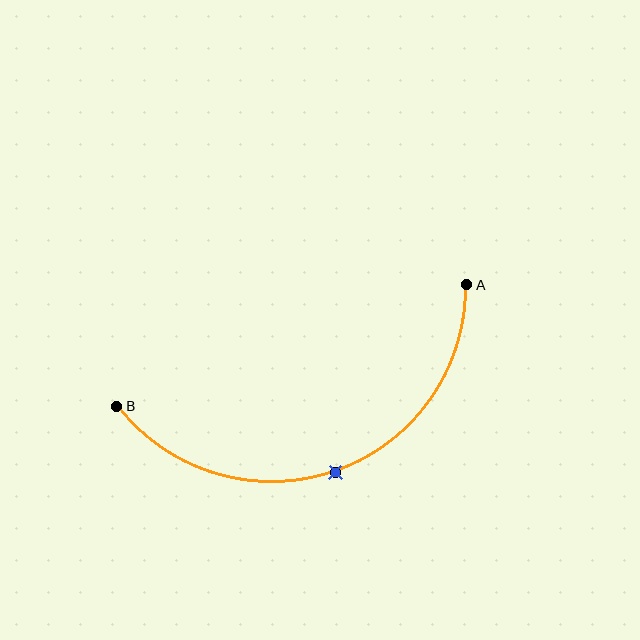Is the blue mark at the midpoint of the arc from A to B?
Yes. The blue mark lies on the arc at equal arc-length from both A and B — it is the arc midpoint.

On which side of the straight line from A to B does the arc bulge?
The arc bulges below the straight line connecting A and B.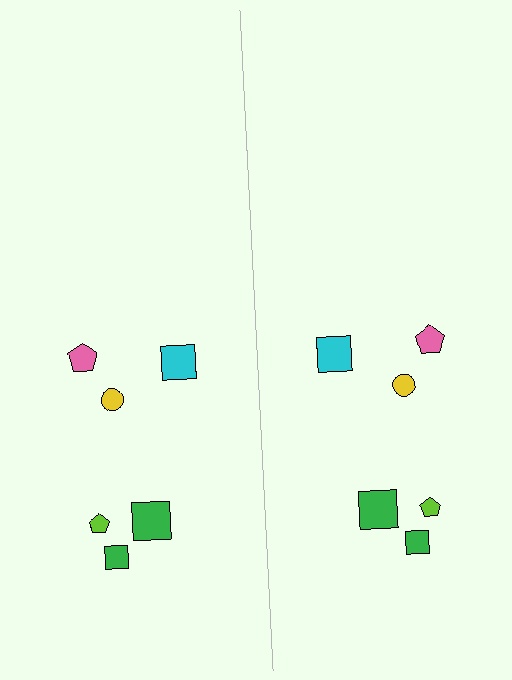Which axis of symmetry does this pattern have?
The pattern has a vertical axis of symmetry running through the center of the image.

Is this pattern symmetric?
Yes, this pattern has bilateral (reflection) symmetry.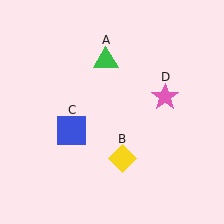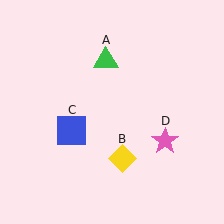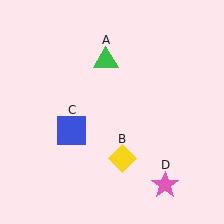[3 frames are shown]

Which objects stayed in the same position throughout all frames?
Green triangle (object A) and yellow diamond (object B) and blue square (object C) remained stationary.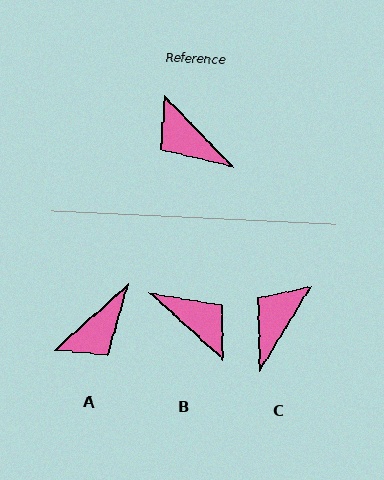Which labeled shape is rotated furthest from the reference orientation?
B, about 177 degrees away.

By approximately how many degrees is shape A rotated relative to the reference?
Approximately 87 degrees counter-clockwise.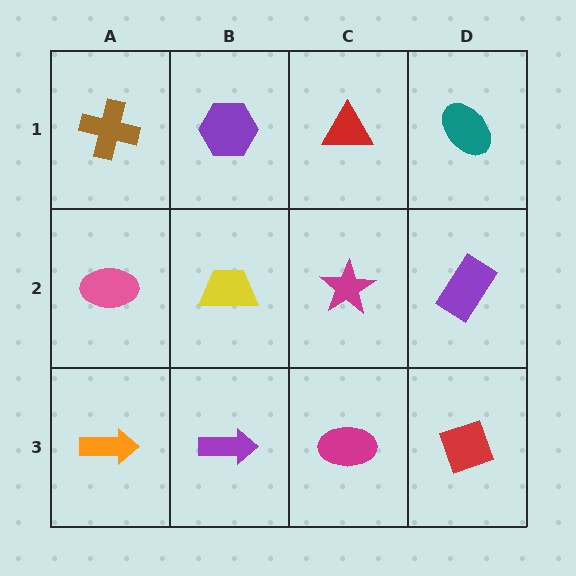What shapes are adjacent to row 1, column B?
A yellow trapezoid (row 2, column B), a brown cross (row 1, column A), a red triangle (row 1, column C).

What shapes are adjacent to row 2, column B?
A purple hexagon (row 1, column B), a purple arrow (row 3, column B), a pink ellipse (row 2, column A), a magenta star (row 2, column C).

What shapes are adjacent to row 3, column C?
A magenta star (row 2, column C), a purple arrow (row 3, column B), a red diamond (row 3, column D).